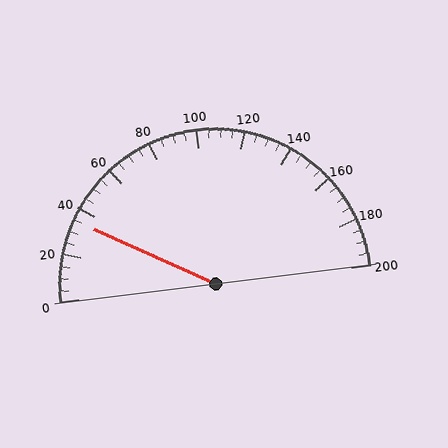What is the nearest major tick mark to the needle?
The nearest major tick mark is 40.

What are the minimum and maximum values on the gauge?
The gauge ranges from 0 to 200.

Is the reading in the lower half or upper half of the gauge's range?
The reading is in the lower half of the range (0 to 200).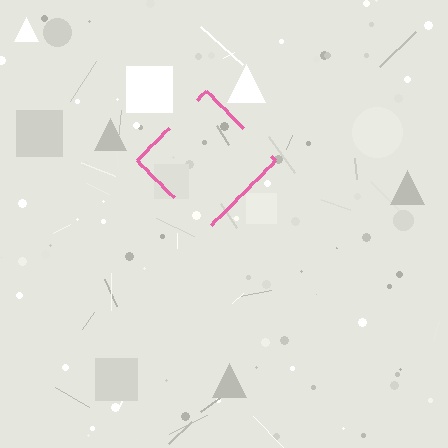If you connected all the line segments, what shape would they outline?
They would outline a diamond.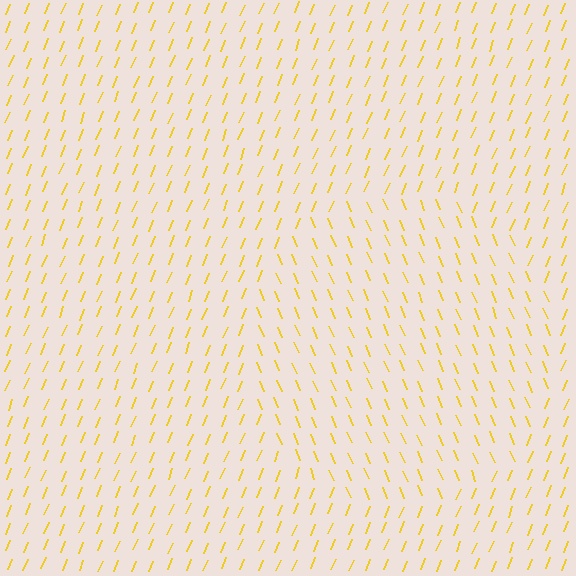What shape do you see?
I see a circle.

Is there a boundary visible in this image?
Yes, there is a texture boundary formed by a change in line orientation.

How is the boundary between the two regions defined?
The boundary is defined purely by a change in line orientation (approximately 45 degrees difference). All lines are the same color and thickness.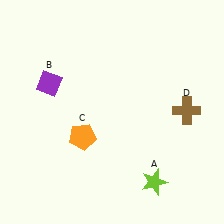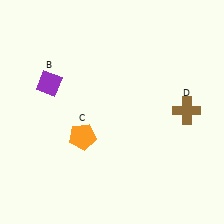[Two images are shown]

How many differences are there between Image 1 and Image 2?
There is 1 difference between the two images.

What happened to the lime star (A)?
The lime star (A) was removed in Image 2. It was in the bottom-right area of Image 1.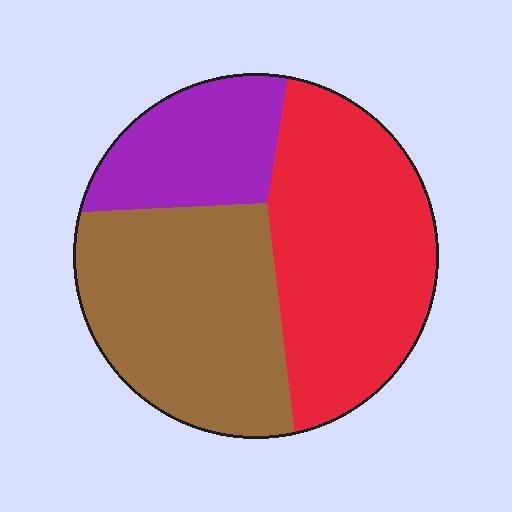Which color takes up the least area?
Purple, at roughly 20%.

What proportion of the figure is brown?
Brown takes up about two fifths (2/5) of the figure.